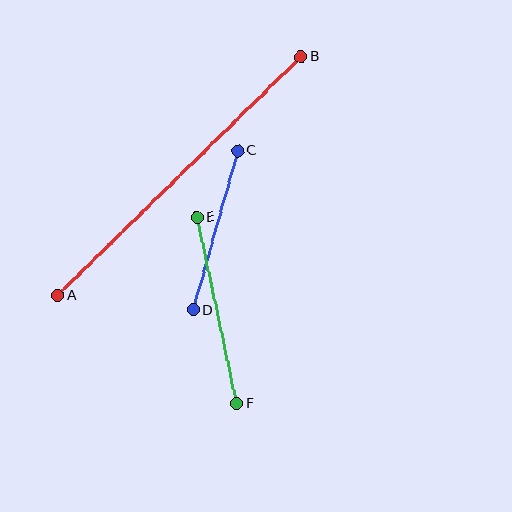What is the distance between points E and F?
The distance is approximately 190 pixels.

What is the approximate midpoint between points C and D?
The midpoint is at approximately (215, 230) pixels.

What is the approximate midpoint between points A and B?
The midpoint is at approximately (179, 176) pixels.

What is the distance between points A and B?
The distance is approximately 341 pixels.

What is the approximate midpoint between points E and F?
The midpoint is at approximately (217, 310) pixels.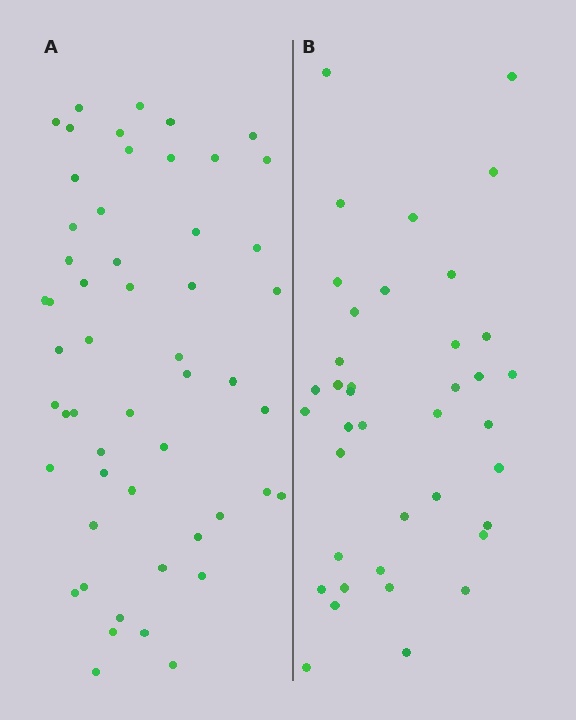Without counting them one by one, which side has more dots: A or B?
Region A (the left region) has more dots.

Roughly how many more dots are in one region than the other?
Region A has approximately 15 more dots than region B.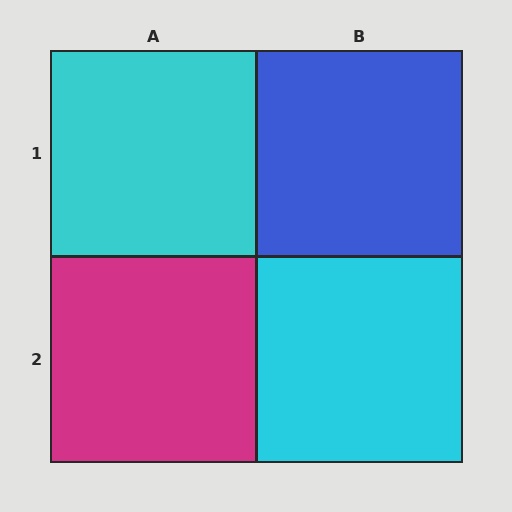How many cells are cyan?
2 cells are cyan.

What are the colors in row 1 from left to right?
Cyan, blue.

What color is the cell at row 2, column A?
Magenta.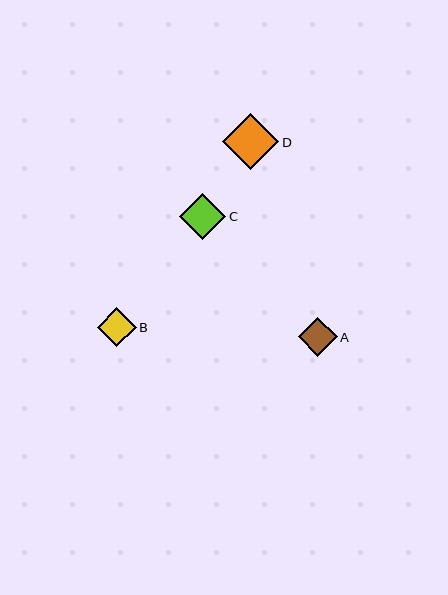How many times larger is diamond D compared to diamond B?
Diamond D is approximately 1.4 times the size of diamond B.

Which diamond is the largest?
Diamond D is the largest with a size of approximately 56 pixels.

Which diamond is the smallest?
Diamond A is the smallest with a size of approximately 39 pixels.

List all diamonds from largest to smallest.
From largest to smallest: D, C, B, A.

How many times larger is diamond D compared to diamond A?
Diamond D is approximately 1.4 times the size of diamond A.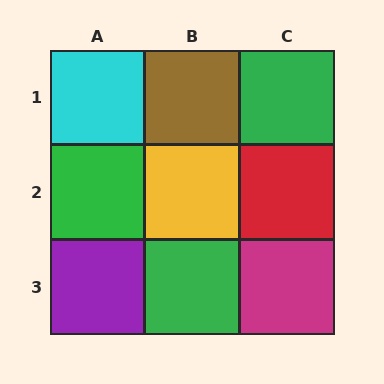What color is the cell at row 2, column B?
Yellow.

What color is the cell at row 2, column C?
Red.